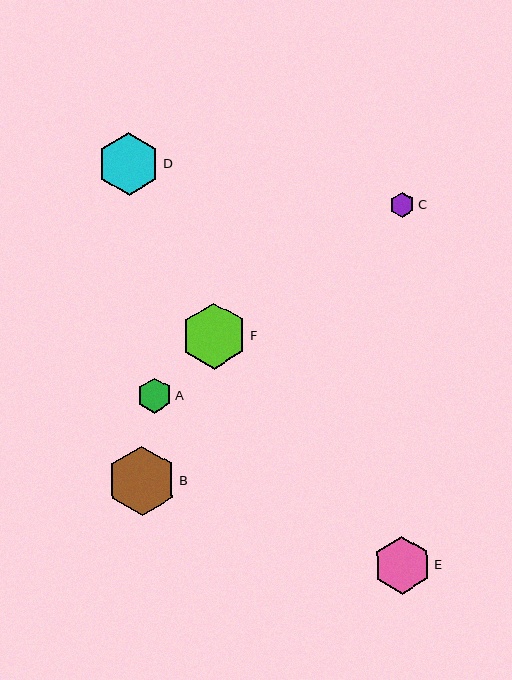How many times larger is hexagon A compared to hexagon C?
Hexagon A is approximately 1.4 times the size of hexagon C.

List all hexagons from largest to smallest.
From largest to smallest: B, F, D, E, A, C.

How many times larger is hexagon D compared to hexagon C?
Hexagon D is approximately 2.5 times the size of hexagon C.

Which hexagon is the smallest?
Hexagon C is the smallest with a size of approximately 25 pixels.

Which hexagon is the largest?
Hexagon B is the largest with a size of approximately 69 pixels.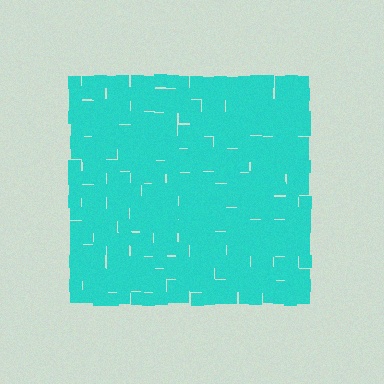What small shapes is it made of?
It is made of small squares.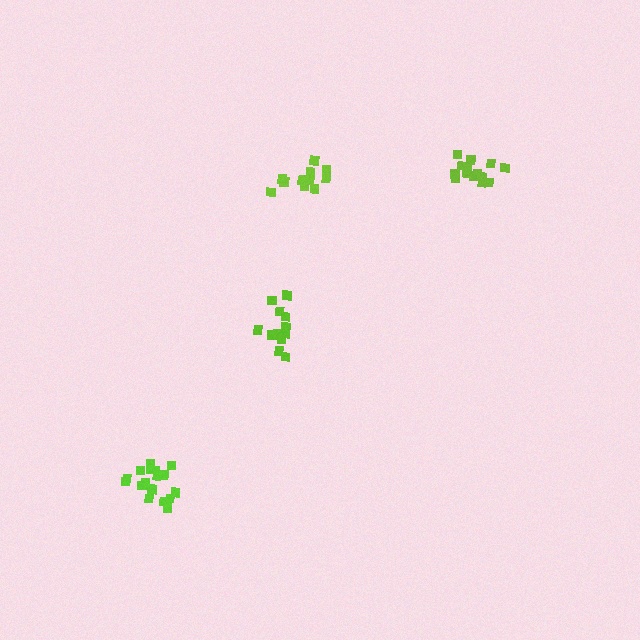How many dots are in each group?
Group 1: 13 dots, Group 2: 17 dots, Group 3: 14 dots, Group 4: 12 dots (56 total).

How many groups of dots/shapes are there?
There are 4 groups.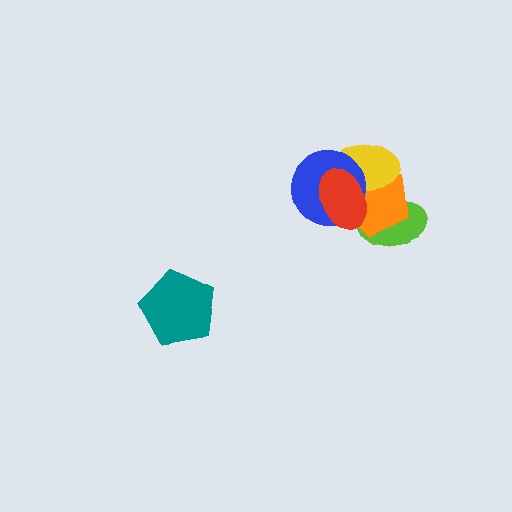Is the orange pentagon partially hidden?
Yes, it is partially covered by another shape.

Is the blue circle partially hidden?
Yes, it is partially covered by another shape.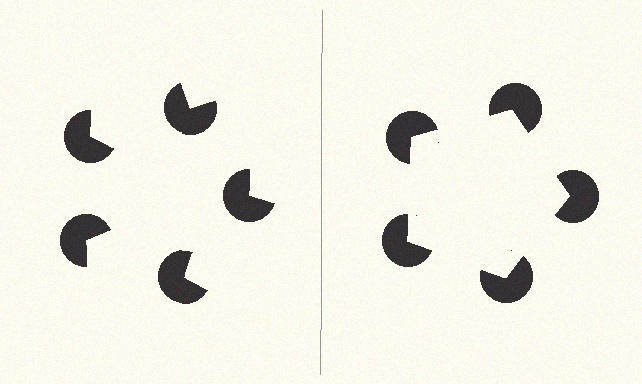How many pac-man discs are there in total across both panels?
10 — 5 on each side.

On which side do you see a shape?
An illusory pentagon appears on the right side. On the left side the wedge cuts are rotated, so no coherent shape forms.